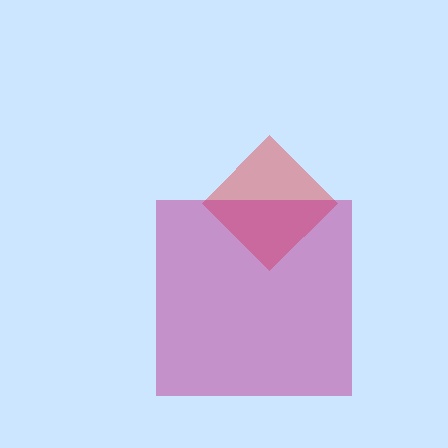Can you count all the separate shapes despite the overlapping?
Yes, there are 2 separate shapes.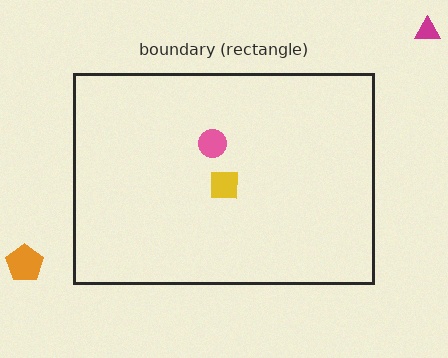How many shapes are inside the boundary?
2 inside, 2 outside.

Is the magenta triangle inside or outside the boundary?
Outside.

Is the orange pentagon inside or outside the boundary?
Outside.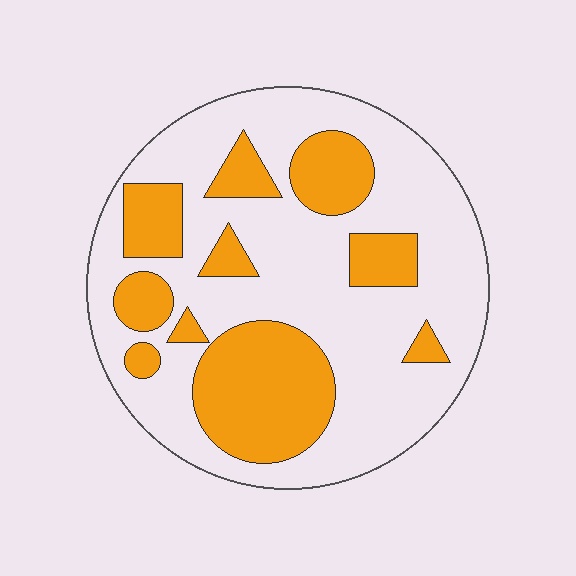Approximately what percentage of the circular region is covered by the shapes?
Approximately 30%.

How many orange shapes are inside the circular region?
10.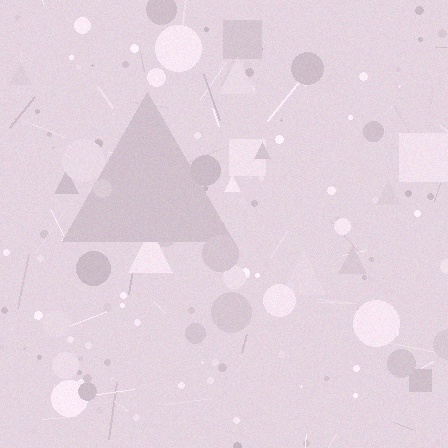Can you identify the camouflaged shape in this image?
The camouflaged shape is a triangle.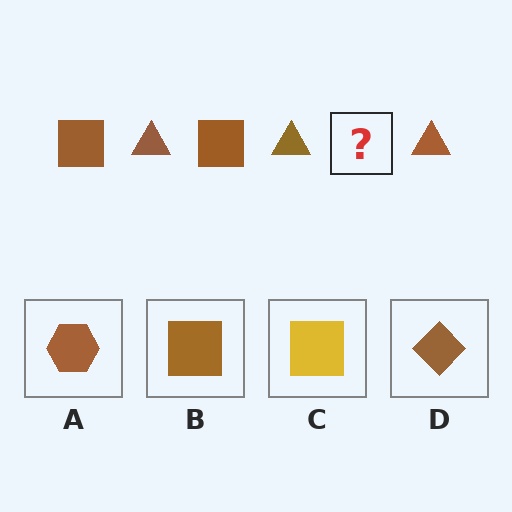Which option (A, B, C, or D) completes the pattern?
B.